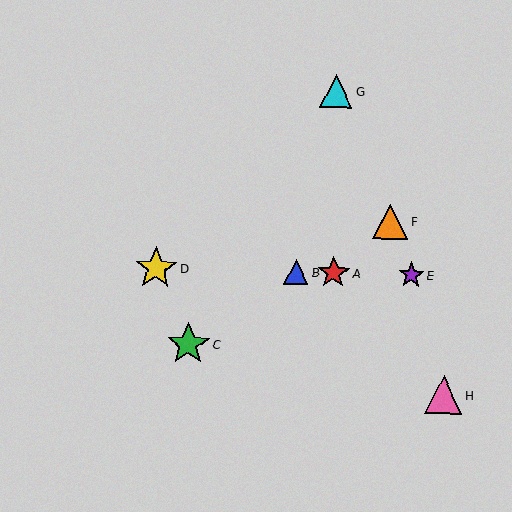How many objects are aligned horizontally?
4 objects (A, B, D, E) are aligned horizontally.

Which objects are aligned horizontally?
Objects A, B, D, E are aligned horizontally.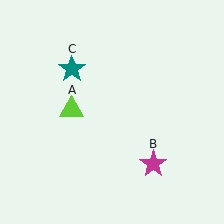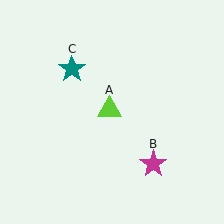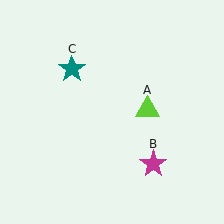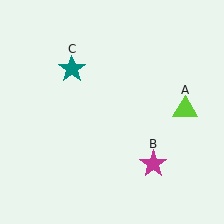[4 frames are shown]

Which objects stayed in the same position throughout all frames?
Magenta star (object B) and teal star (object C) remained stationary.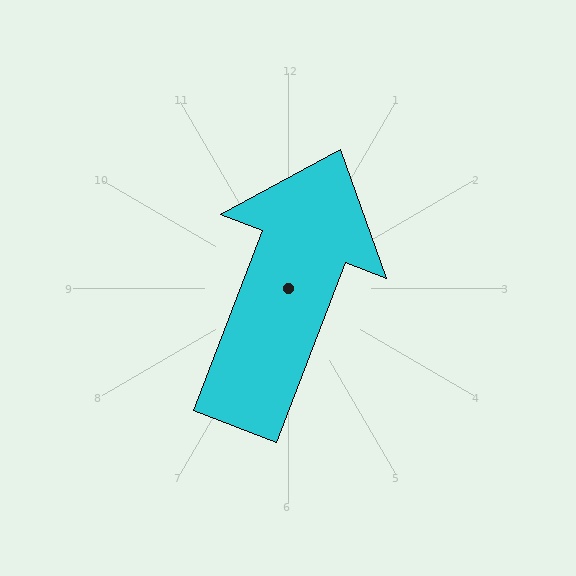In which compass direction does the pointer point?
North.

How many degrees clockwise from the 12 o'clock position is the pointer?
Approximately 21 degrees.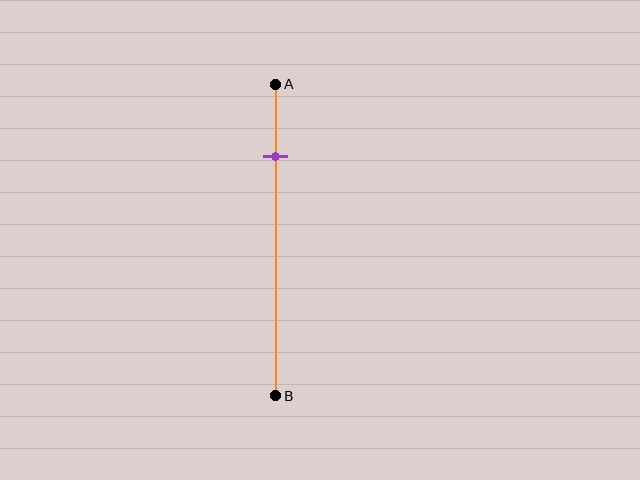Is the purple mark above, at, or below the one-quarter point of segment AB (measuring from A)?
The purple mark is approximately at the one-quarter point of segment AB.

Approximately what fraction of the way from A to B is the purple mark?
The purple mark is approximately 25% of the way from A to B.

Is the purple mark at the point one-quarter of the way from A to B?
Yes, the mark is approximately at the one-quarter point.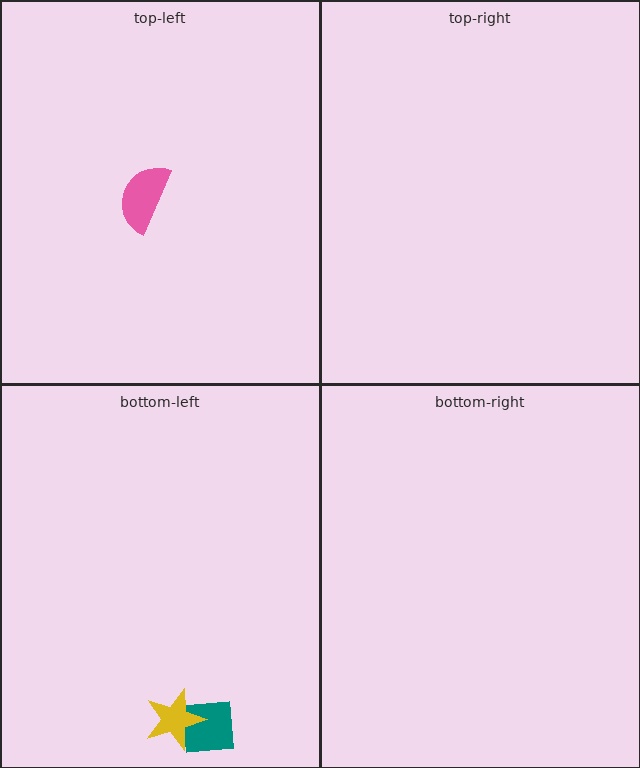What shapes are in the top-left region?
The pink semicircle.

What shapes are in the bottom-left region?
The teal square, the yellow star.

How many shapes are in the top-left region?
1.